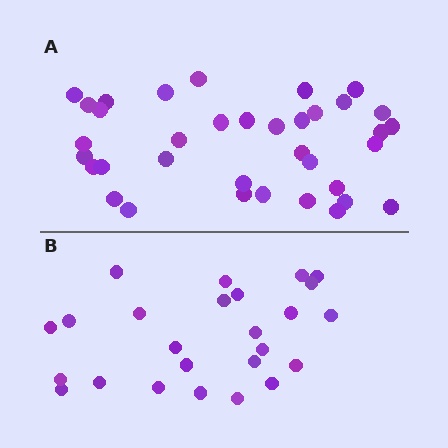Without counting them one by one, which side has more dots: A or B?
Region A (the top region) has more dots.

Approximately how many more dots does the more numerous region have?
Region A has roughly 12 or so more dots than region B.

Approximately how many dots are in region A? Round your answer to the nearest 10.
About 40 dots. (The exact count is 36, which rounds to 40.)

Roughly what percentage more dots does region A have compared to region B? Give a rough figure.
About 45% more.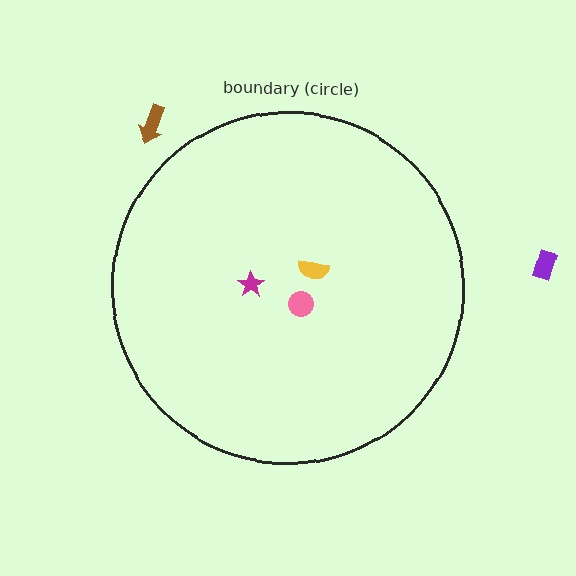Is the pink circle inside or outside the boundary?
Inside.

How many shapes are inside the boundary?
3 inside, 2 outside.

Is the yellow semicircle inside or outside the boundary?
Inside.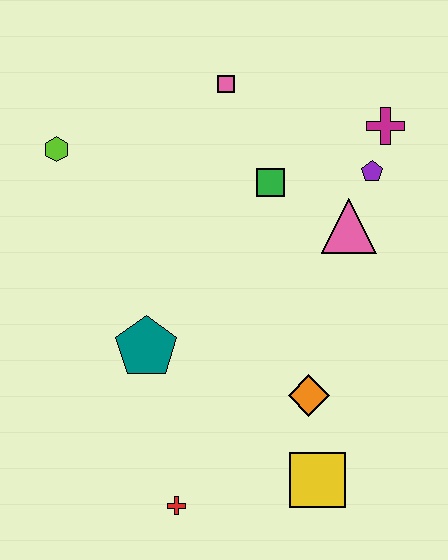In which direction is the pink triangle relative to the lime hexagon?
The pink triangle is to the right of the lime hexagon.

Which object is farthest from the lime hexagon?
The yellow square is farthest from the lime hexagon.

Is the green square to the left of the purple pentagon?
Yes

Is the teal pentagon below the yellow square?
No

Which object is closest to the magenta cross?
The purple pentagon is closest to the magenta cross.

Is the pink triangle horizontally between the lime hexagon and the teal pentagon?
No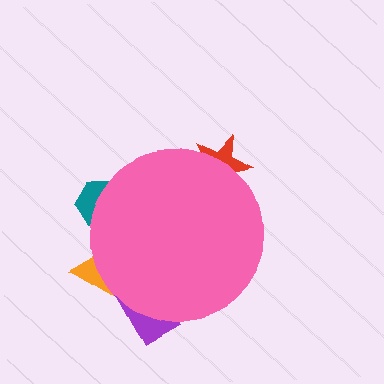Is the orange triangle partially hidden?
Yes, the orange triangle is partially hidden behind the pink circle.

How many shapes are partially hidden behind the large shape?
4 shapes are partially hidden.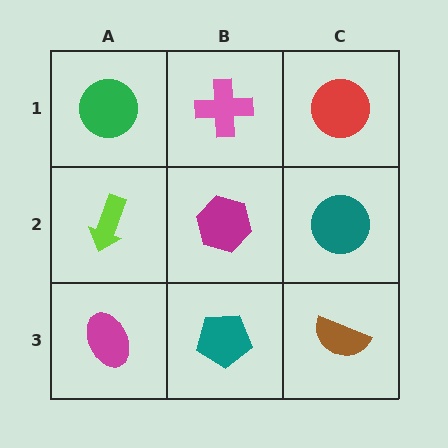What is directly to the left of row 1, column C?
A pink cross.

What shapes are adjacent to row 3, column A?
A lime arrow (row 2, column A), a teal pentagon (row 3, column B).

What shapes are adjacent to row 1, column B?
A magenta hexagon (row 2, column B), a green circle (row 1, column A), a red circle (row 1, column C).